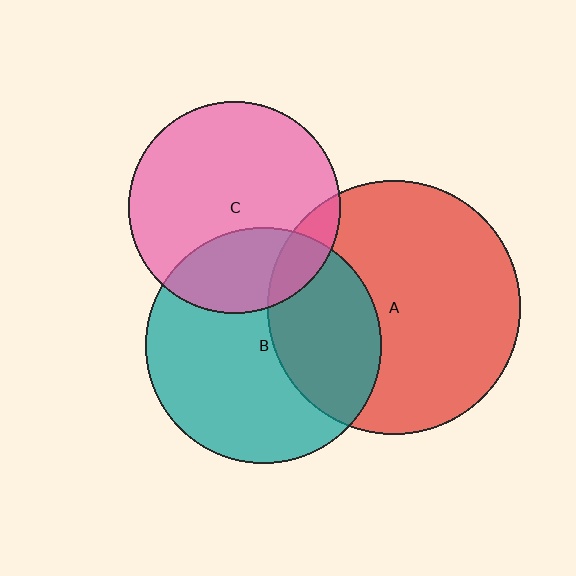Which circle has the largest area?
Circle A (red).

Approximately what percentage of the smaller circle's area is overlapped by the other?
Approximately 10%.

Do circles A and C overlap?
Yes.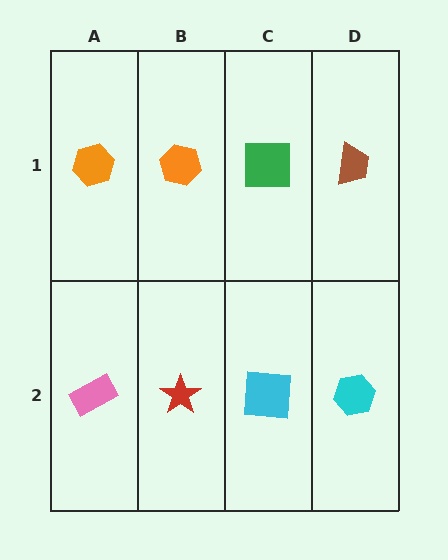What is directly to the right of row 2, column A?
A red star.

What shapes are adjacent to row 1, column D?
A cyan hexagon (row 2, column D), a green square (row 1, column C).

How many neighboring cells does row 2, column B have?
3.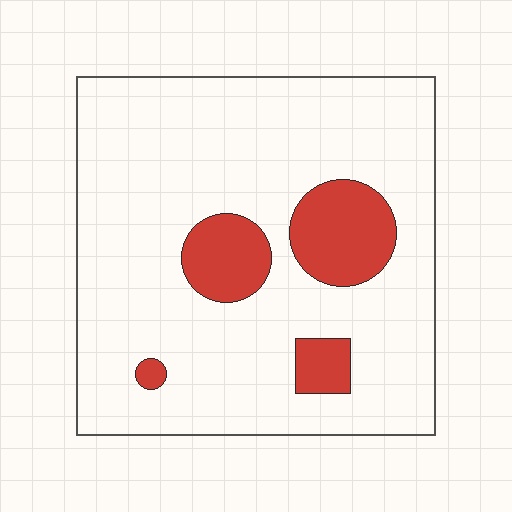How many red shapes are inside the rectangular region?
4.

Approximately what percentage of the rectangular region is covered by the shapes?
Approximately 15%.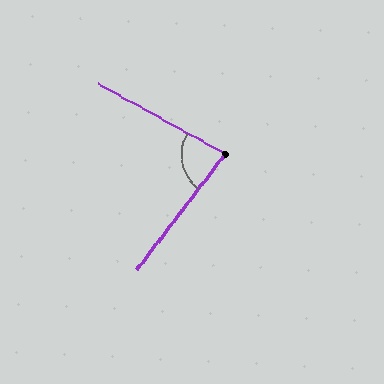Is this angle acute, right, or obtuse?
It is acute.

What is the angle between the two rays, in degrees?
Approximately 81 degrees.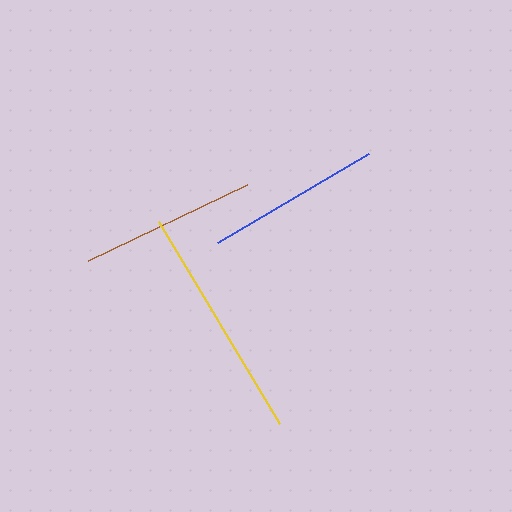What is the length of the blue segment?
The blue segment is approximately 175 pixels long.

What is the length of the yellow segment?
The yellow segment is approximately 235 pixels long.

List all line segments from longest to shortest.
From longest to shortest: yellow, brown, blue.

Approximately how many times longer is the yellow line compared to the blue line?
The yellow line is approximately 1.3 times the length of the blue line.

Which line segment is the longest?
The yellow line is the longest at approximately 235 pixels.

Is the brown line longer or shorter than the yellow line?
The yellow line is longer than the brown line.